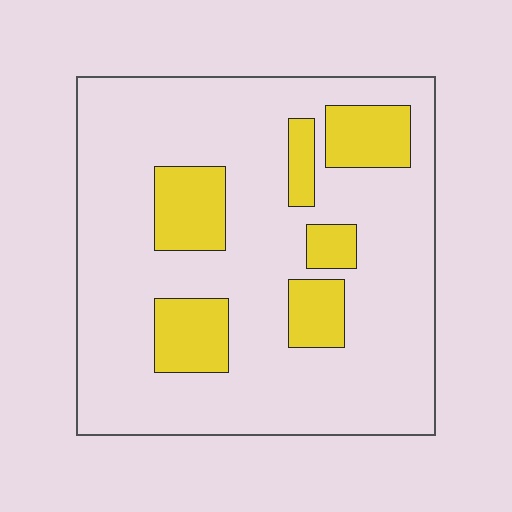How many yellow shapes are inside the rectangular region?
6.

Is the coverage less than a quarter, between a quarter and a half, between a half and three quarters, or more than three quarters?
Less than a quarter.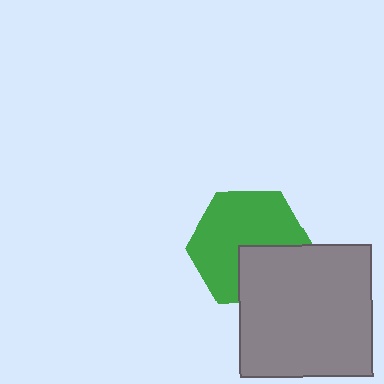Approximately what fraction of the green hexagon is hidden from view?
Roughly 32% of the green hexagon is hidden behind the gray square.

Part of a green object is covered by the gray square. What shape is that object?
It is a hexagon.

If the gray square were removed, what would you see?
You would see the complete green hexagon.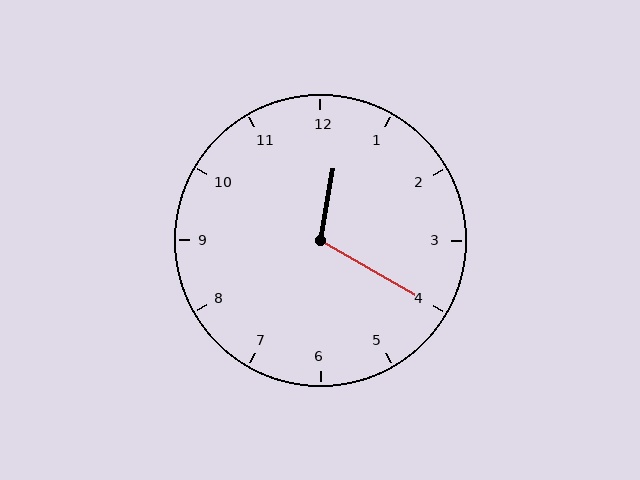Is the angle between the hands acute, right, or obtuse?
It is obtuse.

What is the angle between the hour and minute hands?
Approximately 110 degrees.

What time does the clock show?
12:20.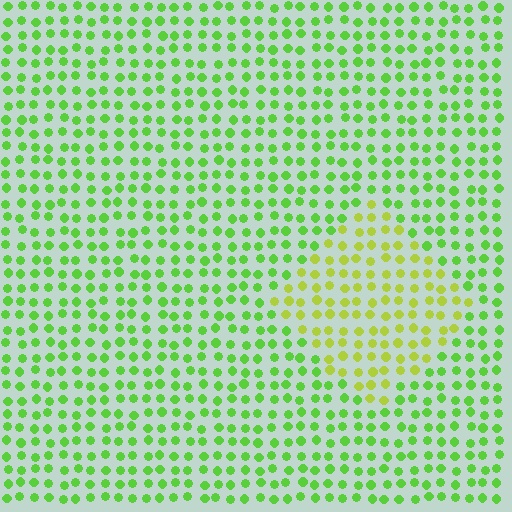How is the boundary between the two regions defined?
The boundary is defined purely by a slight shift in hue (about 34 degrees). Spacing, size, and orientation are identical on both sides.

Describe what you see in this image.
The image is filled with small lime elements in a uniform arrangement. A diamond-shaped region is visible where the elements are tinted to a slightly different hue, forming a subtle color boundary.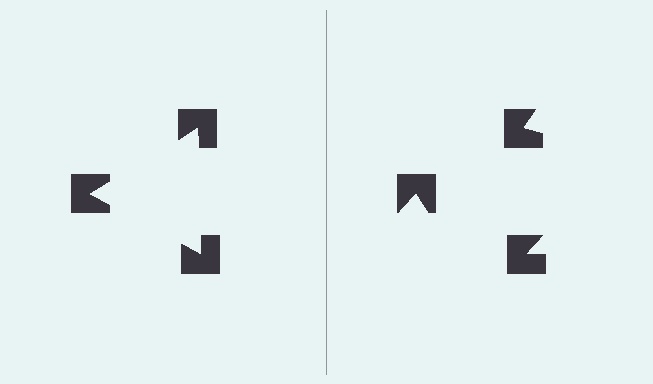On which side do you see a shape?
An illusory triangle appears on the left side. On the right side the wedge cuts are rotated, so no coherent shape forms.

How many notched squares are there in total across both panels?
6 — 3 on each side.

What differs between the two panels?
The notched squares are positioned identically on both sides; only the wedge orientations differ. On the left they align to a triangle; on the right they are misaligned.